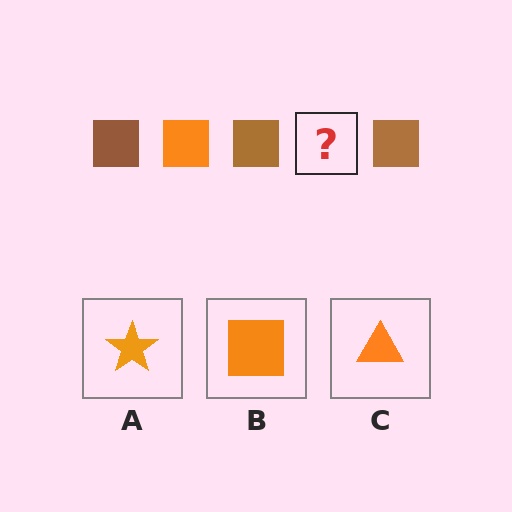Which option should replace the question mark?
Option B.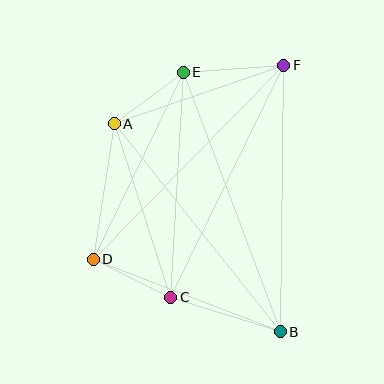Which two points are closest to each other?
Points C and D are closest to each other.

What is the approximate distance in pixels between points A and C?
The distance between A and C is approximately 182 pixels.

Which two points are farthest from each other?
Points B and E are farthest from each other.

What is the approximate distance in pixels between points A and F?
The distance between A and F is approximately 180 pixels.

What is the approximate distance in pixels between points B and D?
The distance between B and D is approximately 201 pixels.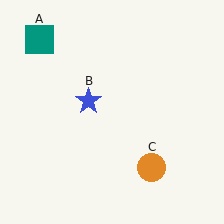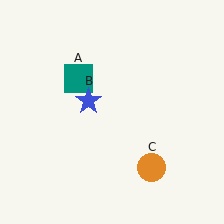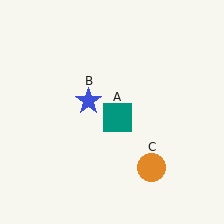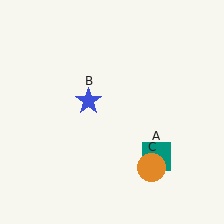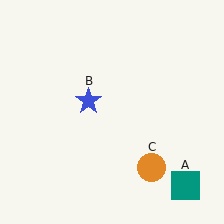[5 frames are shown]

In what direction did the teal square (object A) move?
The teal square (object A) moved down and to the right.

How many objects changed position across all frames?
1 object changed position: teal square (object A).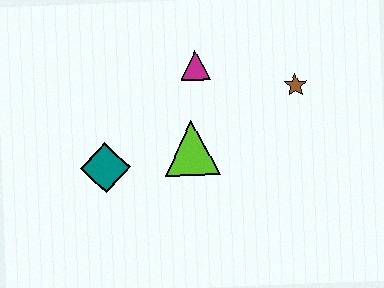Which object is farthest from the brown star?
The teal diamond is farthest from the brown star.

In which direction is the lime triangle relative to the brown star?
The lime triangle is to the left of the brown star.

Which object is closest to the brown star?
The magenta triangle is closest to the brown star.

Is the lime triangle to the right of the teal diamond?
Yes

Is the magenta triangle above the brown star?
Yes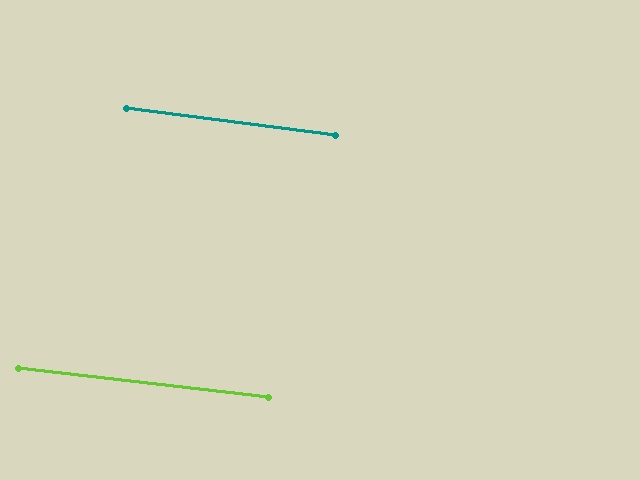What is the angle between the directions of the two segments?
Approximately 1 degree.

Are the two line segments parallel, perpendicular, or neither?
Parallel — their directions differ by only 0.8°.